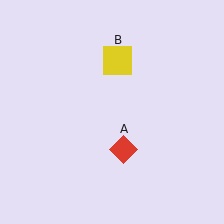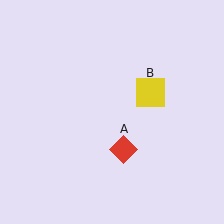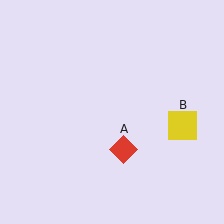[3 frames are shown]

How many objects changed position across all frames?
1 object changed position: yellow square (object B).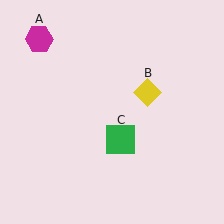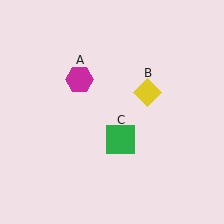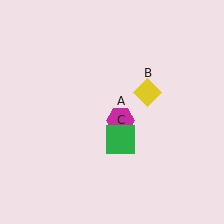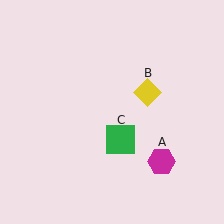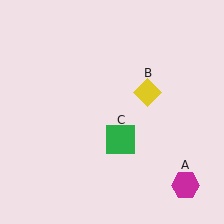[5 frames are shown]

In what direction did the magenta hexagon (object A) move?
The magenta hexagon (object A) moved down and to the right.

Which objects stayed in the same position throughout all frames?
Yellow diamond (object B) and green square (object C) remained stationary.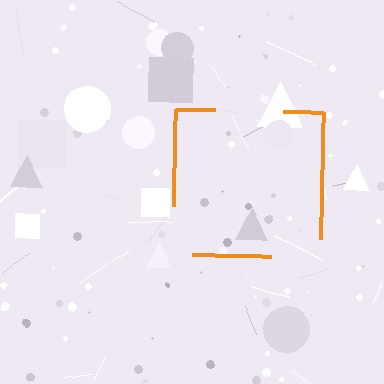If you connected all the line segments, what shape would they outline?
They would outline a square.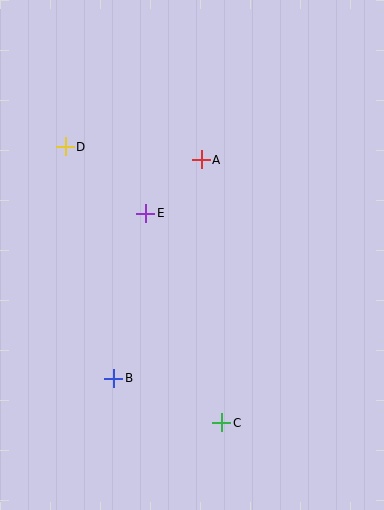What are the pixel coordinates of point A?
Point A is at (201, 160).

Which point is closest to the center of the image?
Point E at (146, 213) is closest to the center.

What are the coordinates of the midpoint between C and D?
The midpoint between C and D is at (143, 285).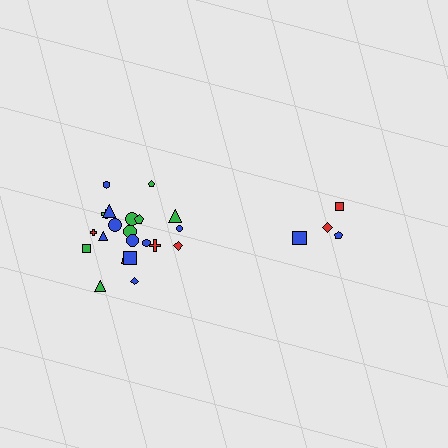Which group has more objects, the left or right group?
The left group.